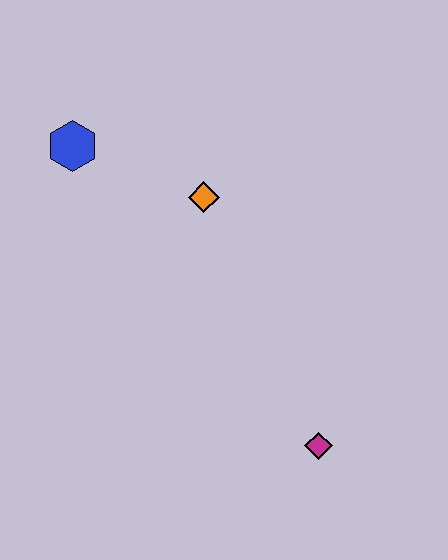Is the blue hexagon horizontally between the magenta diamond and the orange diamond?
No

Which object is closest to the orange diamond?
The blue hexagon is closest to the orange diamond.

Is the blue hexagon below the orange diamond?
No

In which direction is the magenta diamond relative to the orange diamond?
The magenta diamond is below the orange diamond.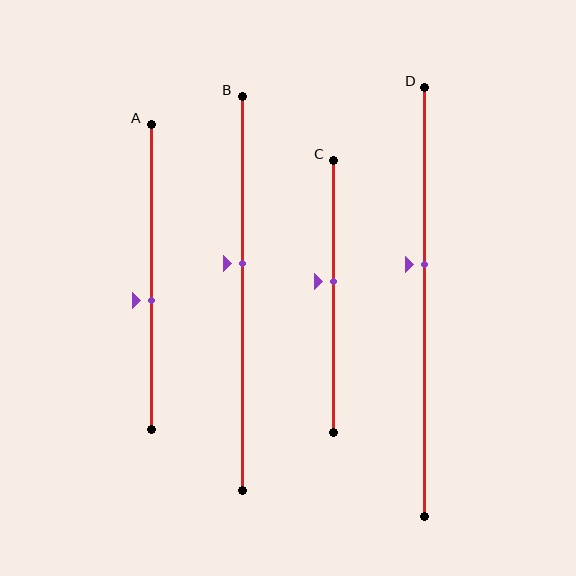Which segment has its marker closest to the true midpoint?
Segment C has its marker closest to the true midpoint.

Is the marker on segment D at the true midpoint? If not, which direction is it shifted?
No, the marker on segment D is shifted upward by about 9% of the segment length.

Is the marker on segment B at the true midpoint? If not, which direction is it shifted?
No, the marker on segment B is shifted upward by about 8% of the segment length.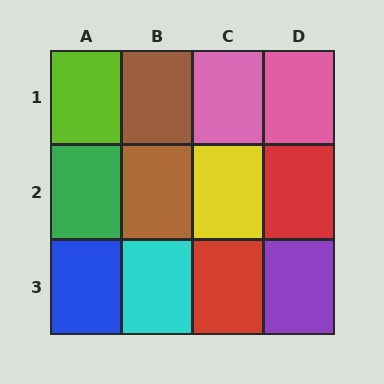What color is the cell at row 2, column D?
Red.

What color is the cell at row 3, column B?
Cyan.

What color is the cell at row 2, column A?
Green.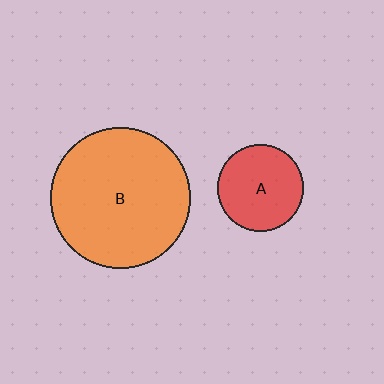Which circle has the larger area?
Circle B (orange).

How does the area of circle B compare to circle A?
Approximately 2.7 times.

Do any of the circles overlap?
No, none of the circles overlap.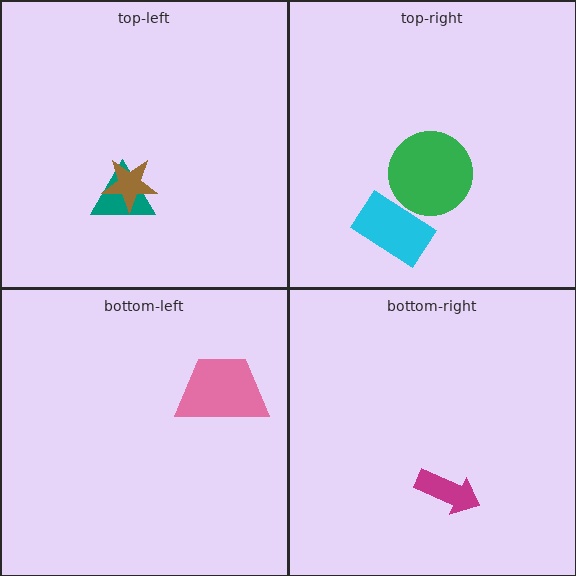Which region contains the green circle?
The top-right region.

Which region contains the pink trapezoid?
The bottom-left region.